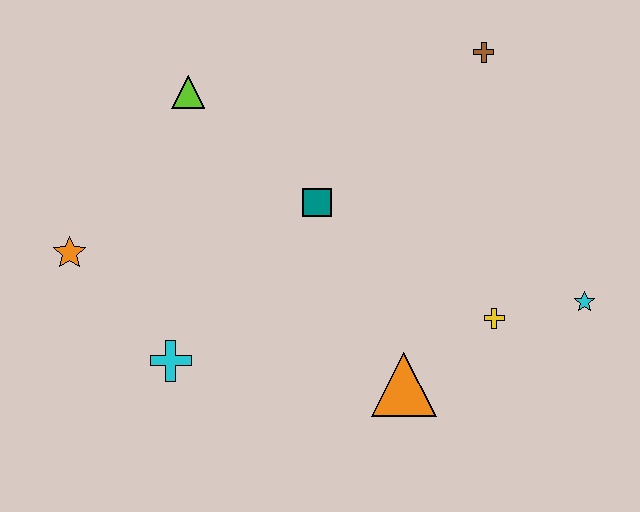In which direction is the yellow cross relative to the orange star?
The yellow cross is to the right of the orange star.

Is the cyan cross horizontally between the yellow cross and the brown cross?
No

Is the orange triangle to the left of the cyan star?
Yes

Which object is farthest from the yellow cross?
The orange star is farthest from the yellow cross.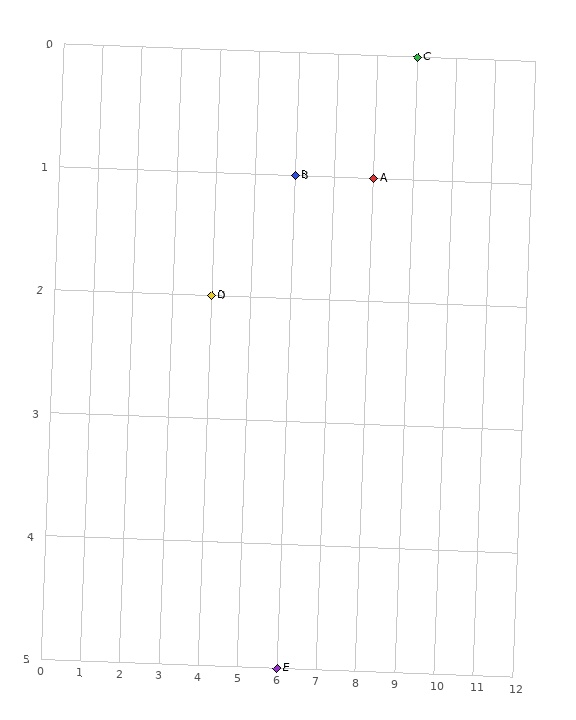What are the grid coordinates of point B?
Point B is at grid coordinates (6, 1).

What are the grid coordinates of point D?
Point D is at grid coordinates (4, 2).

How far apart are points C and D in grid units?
Points C and D are 5 columns and 2 rows apart (about 5.4 grid units diagonally).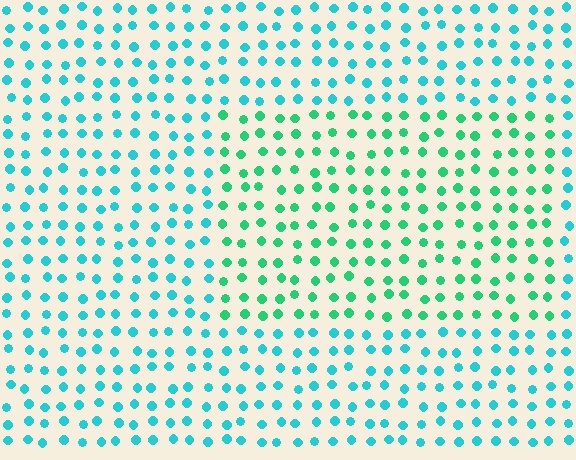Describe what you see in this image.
The image is filled with small cyan elements in a uniform arrangement. A rectangle-shaped region is visible where the elements are tinted to a slightly different hue, forming a subtle color boundary.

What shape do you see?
I see a rectangle.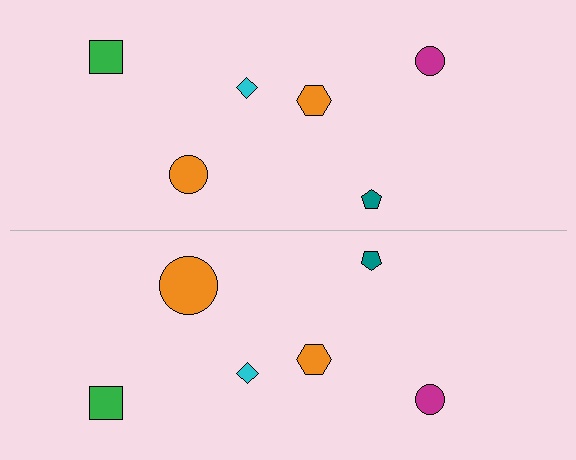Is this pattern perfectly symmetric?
No, the pattern is not perfectly symmetric. The orange circle on the bottom side has a different size than its mirror counterpart.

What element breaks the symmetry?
The orange circle on the bottom side has a different size than its mirror counterpart.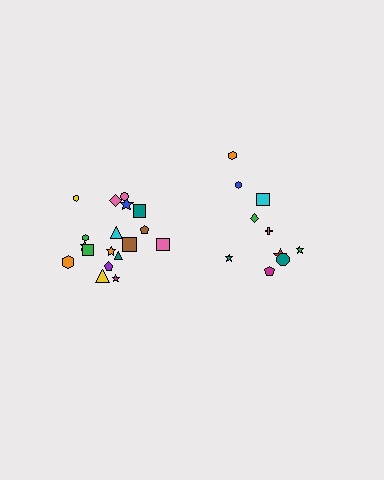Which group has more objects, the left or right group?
The left group.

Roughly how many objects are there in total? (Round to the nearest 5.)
Roughly 30 objects in total.